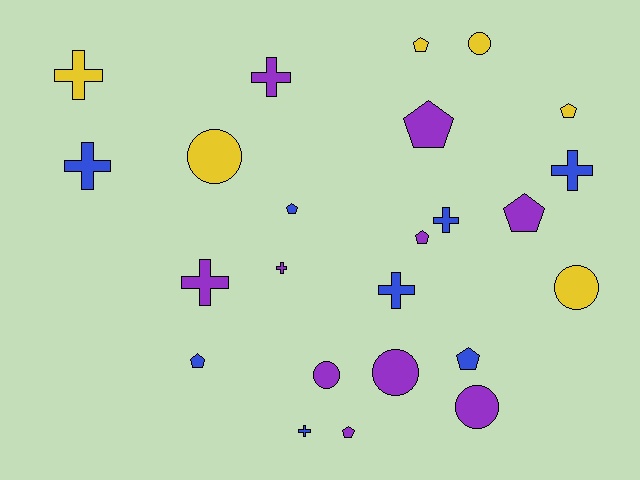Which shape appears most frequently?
Cross, with 9 objects.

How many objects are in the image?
There are 24 objects.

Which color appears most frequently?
Purple, with 10 objects.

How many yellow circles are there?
There are 3 yellow circles.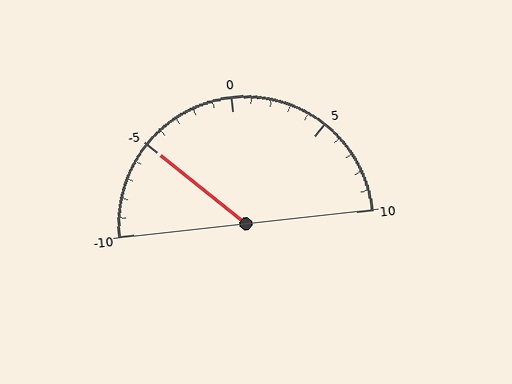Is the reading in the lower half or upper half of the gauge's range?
The reading is in the lower half of the range (-10 to 10).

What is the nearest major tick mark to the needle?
The nearest major tick mark is -5.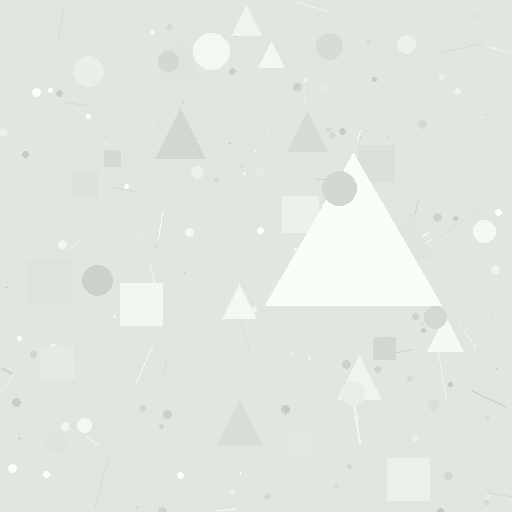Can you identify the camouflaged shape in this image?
The camouflaged shape is a triangle.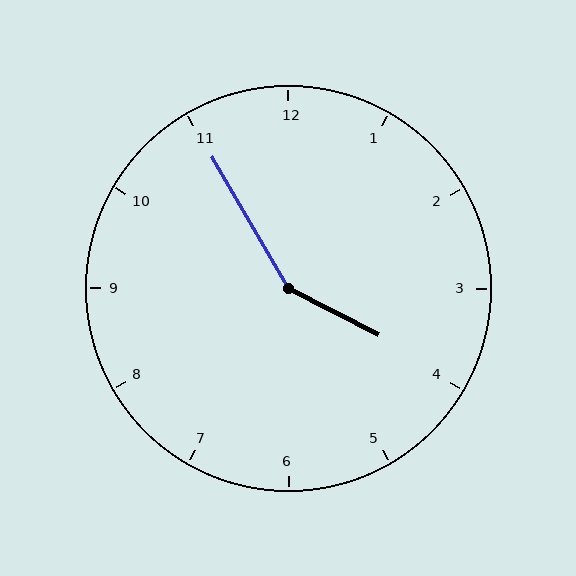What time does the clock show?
3:55.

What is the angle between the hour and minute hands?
Approximately 148 degrees.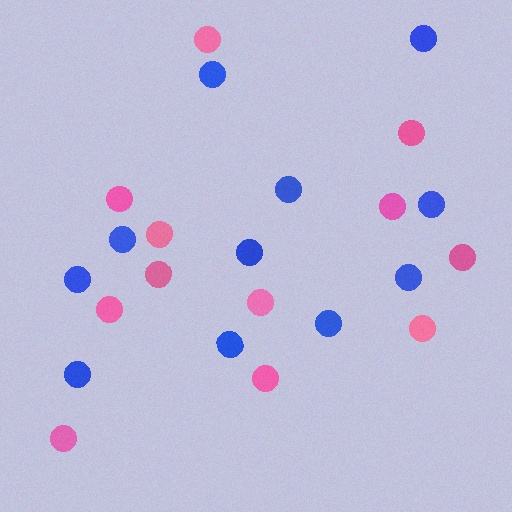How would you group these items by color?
There are 2 groups: one group of blue circles (11) and one group of pink circles (12).